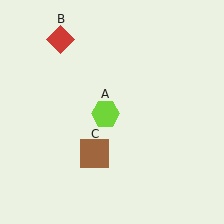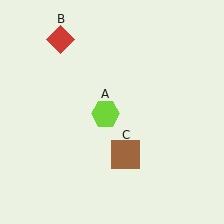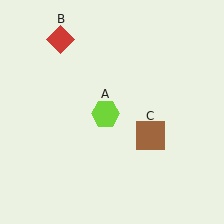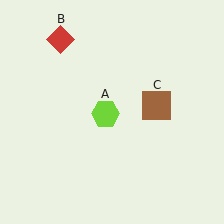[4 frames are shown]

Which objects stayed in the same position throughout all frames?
Lime hexagon (object A) and red diamond (object B) remained stationary.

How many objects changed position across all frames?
1 object changed position: brown square (object C).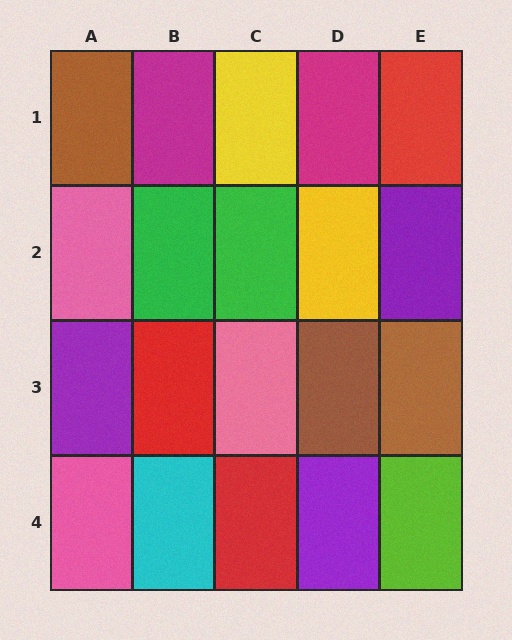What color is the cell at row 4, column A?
Pink.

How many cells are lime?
1 cell is lime.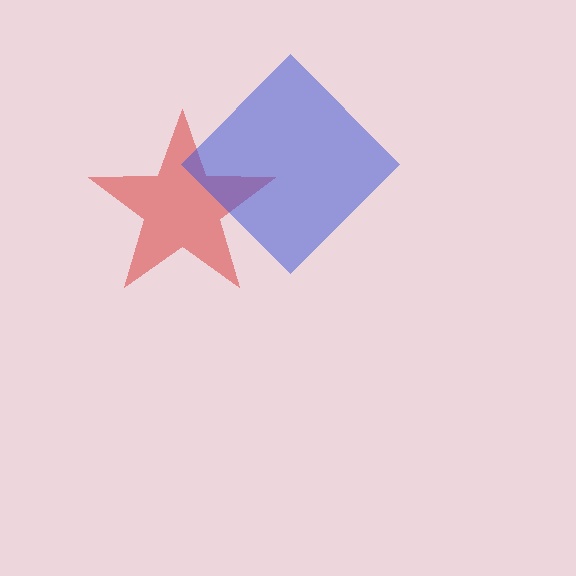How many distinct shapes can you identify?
There are 2 distinct shapes: a red star, a blue diamond.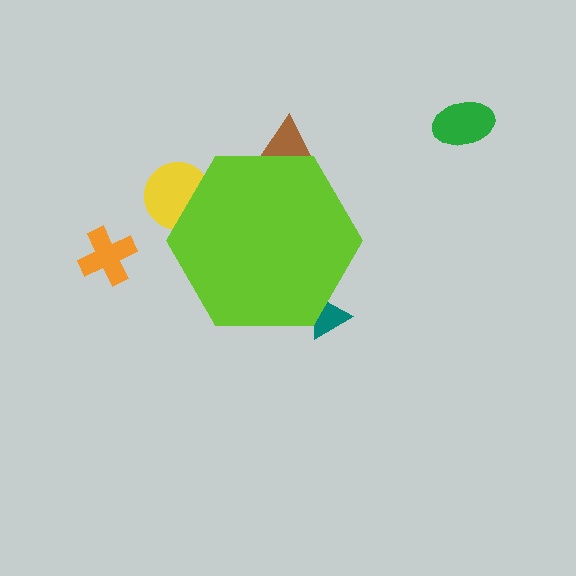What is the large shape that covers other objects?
A lime hexagon.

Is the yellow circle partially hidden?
Yes, the yellow circle is partially hidden behind the lime hexagon.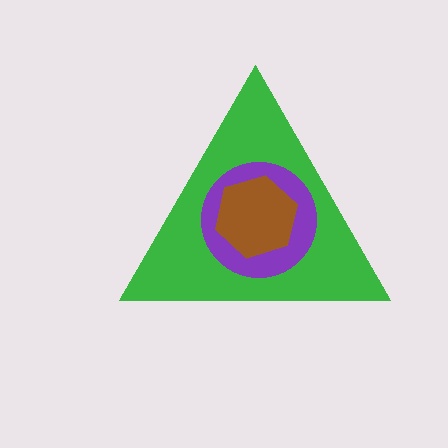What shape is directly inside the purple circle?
The brown hexagon.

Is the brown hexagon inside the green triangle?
Yes.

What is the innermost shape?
The brown hexagon.